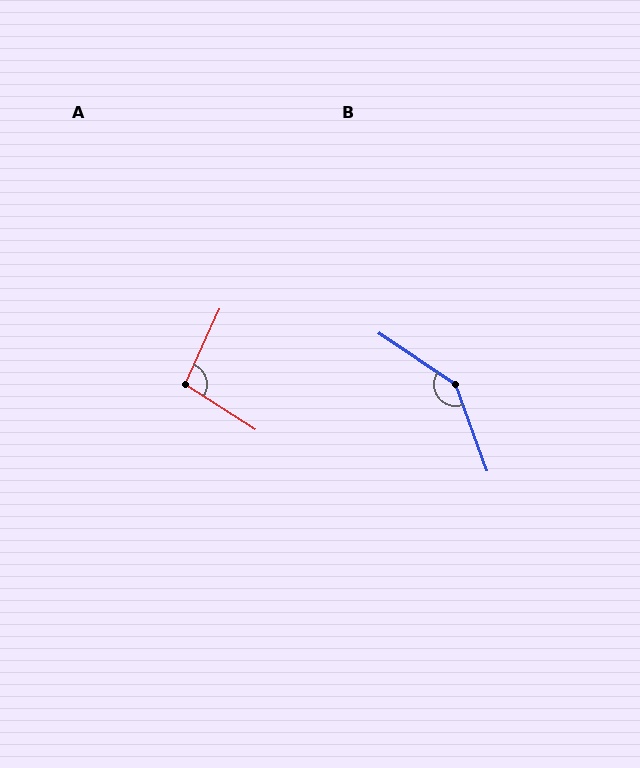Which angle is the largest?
B, at approximately 144 degrees.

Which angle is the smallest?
A, at approximately 98 degrees.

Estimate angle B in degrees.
Approximately 144 degrees.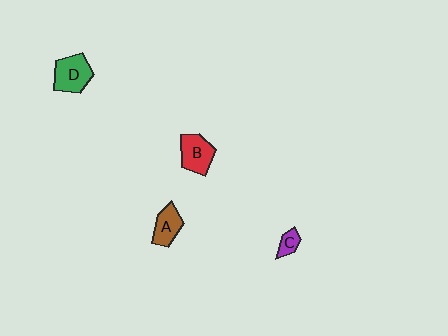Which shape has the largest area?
Shape D (green).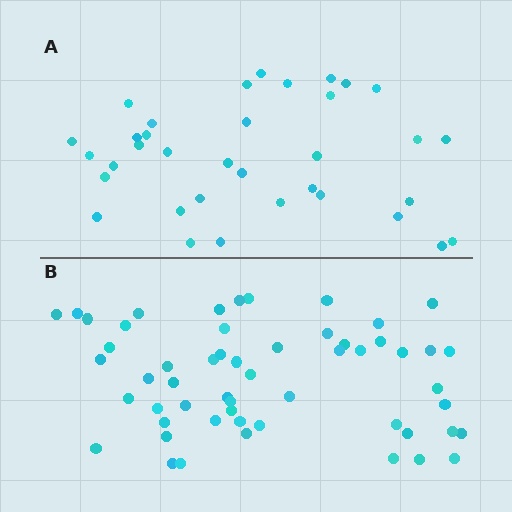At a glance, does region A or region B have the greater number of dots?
Region B (the bottom region) has more dots.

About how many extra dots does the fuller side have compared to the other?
Region B has approximately 20 more dots than region A.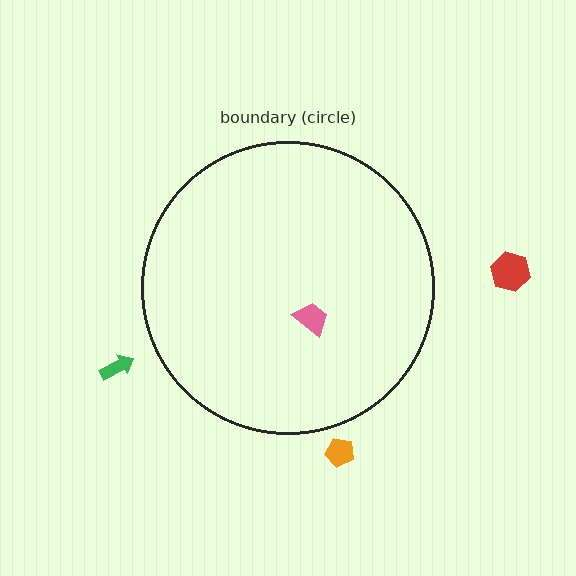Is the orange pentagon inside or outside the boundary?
Outside.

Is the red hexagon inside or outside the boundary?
Outside.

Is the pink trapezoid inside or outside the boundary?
Inside.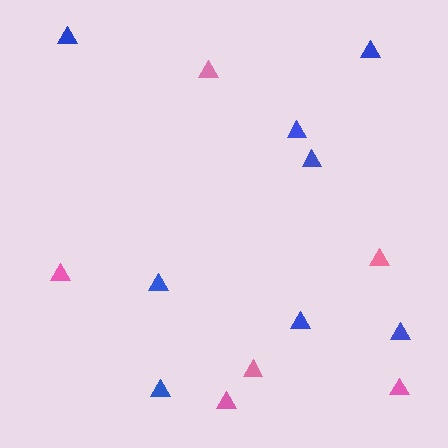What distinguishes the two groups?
There are 2 groups: one group of blue triangles (8) and one group of pink triangles (6).